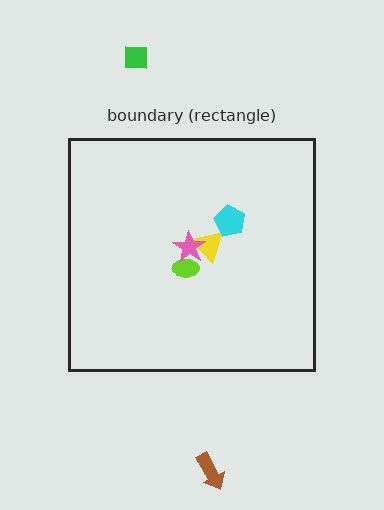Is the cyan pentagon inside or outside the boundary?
Inside.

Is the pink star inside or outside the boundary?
Inside.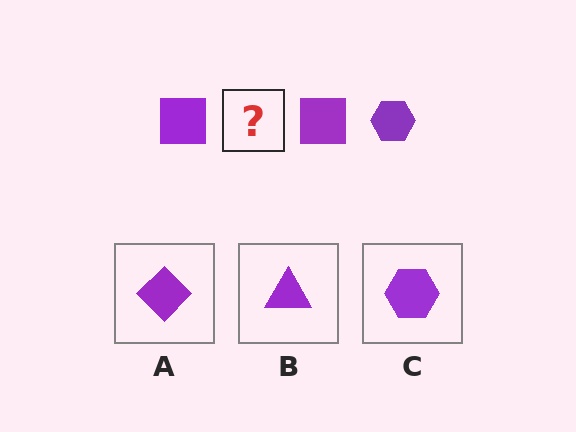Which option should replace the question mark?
Option C.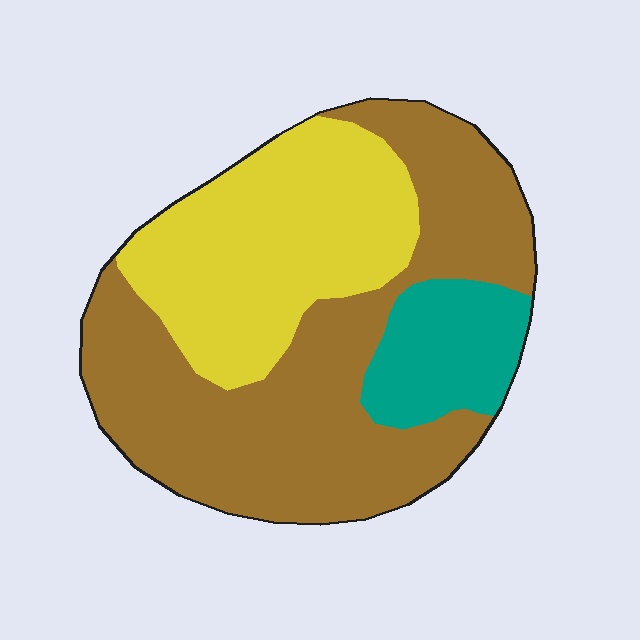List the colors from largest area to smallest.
From largest to smallest: brown, yellow, teal.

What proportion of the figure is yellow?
Yellow takes up about one third (1/3) of the figure.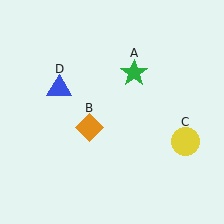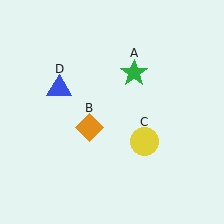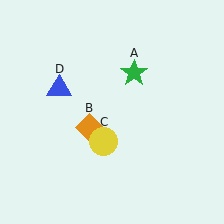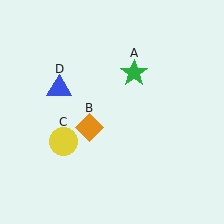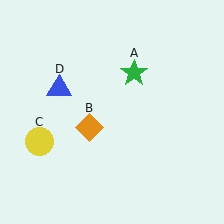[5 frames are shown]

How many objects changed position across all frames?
1 object changed position: yellow circle (object C).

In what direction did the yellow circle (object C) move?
The yellow circle (object C) moved left.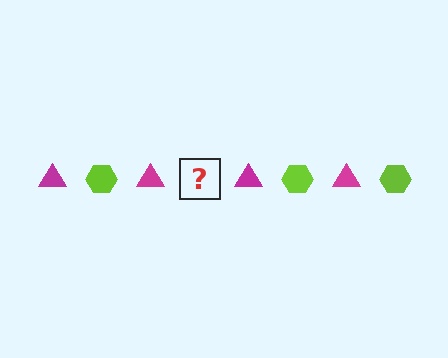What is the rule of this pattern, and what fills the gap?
The rule is that the pattern alternates between magenta triangle and lime hexagon. The gap should be filled with a lime hexagon.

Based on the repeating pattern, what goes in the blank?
The blank should be a lime hexagon.